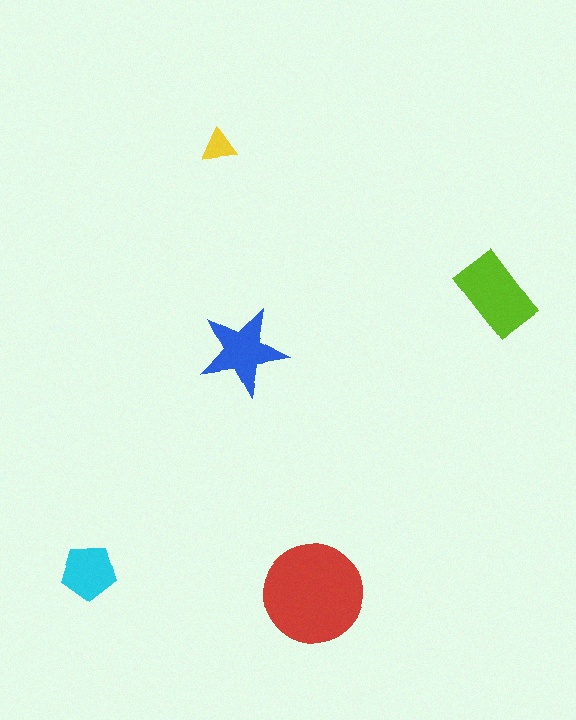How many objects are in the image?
There are 5 objects in the image.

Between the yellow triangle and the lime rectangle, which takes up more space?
The lime rectangle.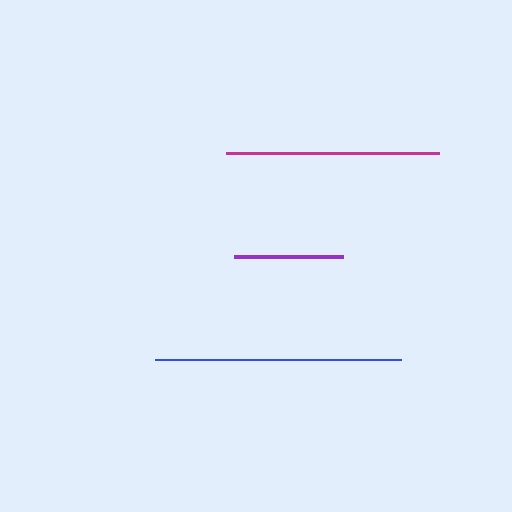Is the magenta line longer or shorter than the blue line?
The blue line is longer than the magenta line.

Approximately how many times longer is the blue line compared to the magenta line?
The blue line is approximately 1.1 times the length of the magenta line.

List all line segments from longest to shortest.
From longest to shortest: blue, magenta, purple.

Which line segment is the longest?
The blue line is the longest at approximately 246 pixels.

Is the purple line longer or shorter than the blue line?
The blue line is longer than the purple line.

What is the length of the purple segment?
The purple segment is approximately 109 pixels long.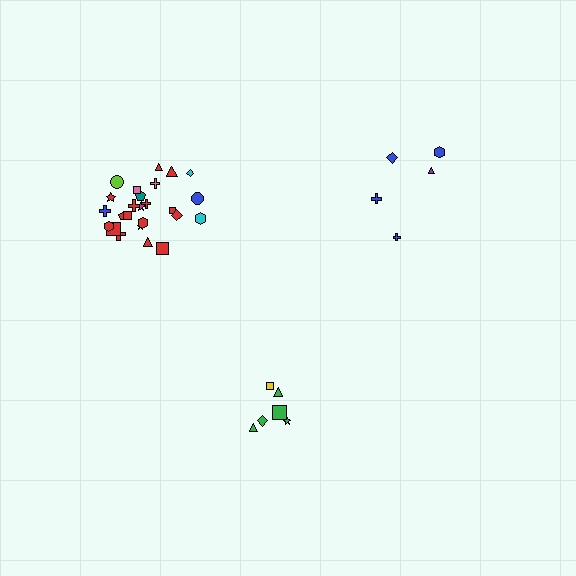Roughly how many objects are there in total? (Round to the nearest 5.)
Roughly 35 objects in total.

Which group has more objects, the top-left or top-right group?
The top-left group.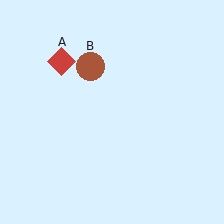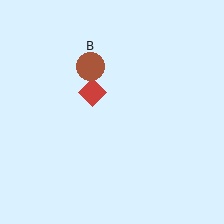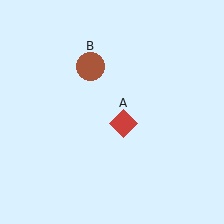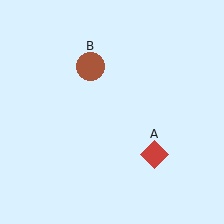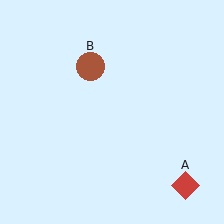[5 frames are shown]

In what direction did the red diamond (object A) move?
The red diamond (object A) moved down and to the right.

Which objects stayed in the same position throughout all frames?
Brown circle (object B) remained stationary.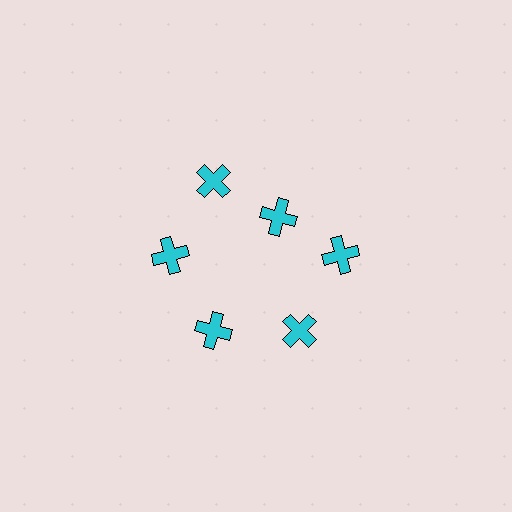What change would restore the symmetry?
The symmetry would be restored by moving it outward, back onto the ring so that all 6 crosses sit at equal angles and equal distance from the center.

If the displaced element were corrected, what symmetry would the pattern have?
It would have 6-fold rotational symmetry — the pattern would map onto itself every 60 degrees.